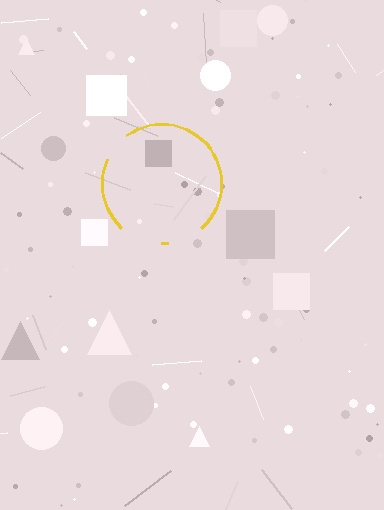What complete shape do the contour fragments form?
The contour fragments form a circle.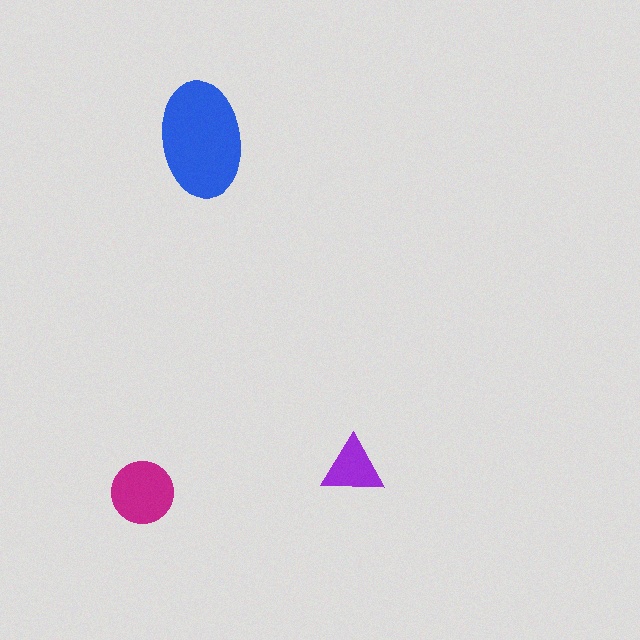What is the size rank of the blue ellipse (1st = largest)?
1st.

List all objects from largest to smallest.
The blue ellipse, the magenta circle, the purple triangle.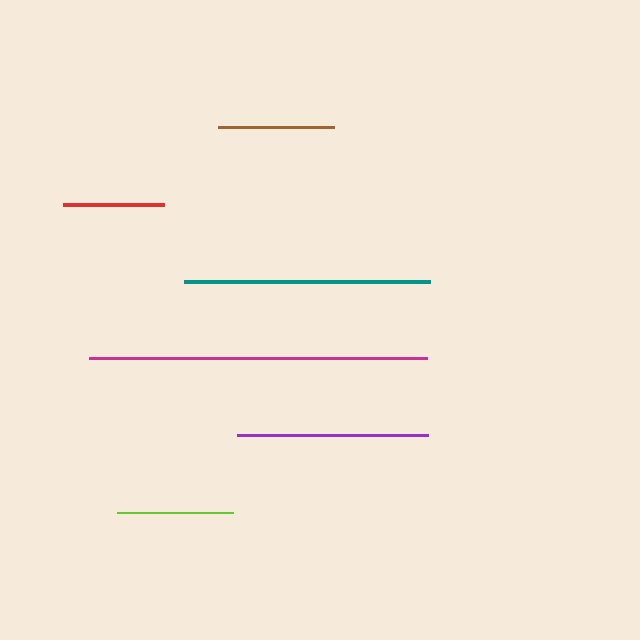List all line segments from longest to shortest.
From longest to shortest: magenta, teal, purple, brown, lime, red.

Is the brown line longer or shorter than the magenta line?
The magenta line is longer than the brown line.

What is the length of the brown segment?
The brown segment is approximately 117 pixels long.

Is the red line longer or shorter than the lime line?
The lime line is longer than the red line.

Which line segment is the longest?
The magenta line is the longest at approximately 339 pixels.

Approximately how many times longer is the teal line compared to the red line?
The teal line is approximately 2.4 times the length of the red line.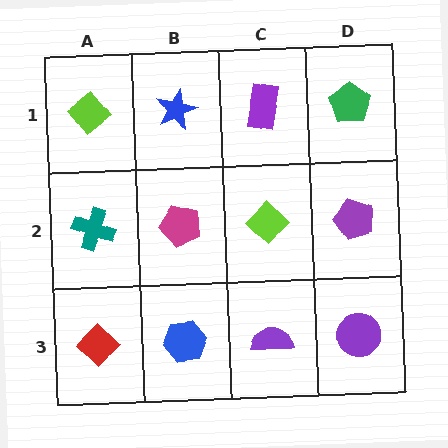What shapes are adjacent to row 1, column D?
A purple pentagon (row 2, column D), a purple rectangle (row 1, column C).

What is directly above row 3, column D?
A purple pentagon.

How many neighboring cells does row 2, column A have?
3.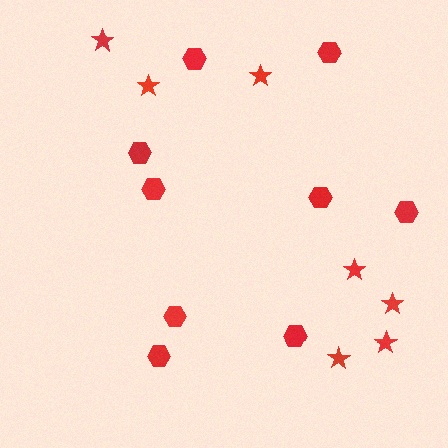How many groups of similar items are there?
There are 2 groups: one group of stars (7) and one group of hexagons (9).